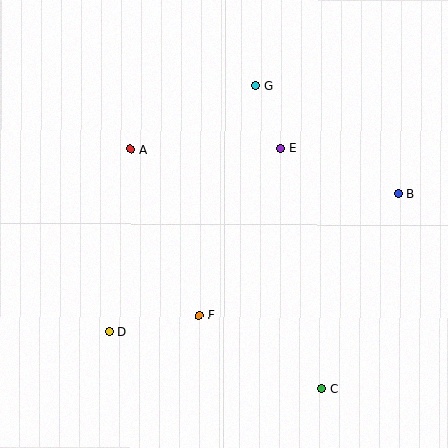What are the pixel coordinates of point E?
Point E is at (281, 148).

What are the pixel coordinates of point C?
Point C is at (322, 388).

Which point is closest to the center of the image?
Point F at (199, 315) is closest to the center.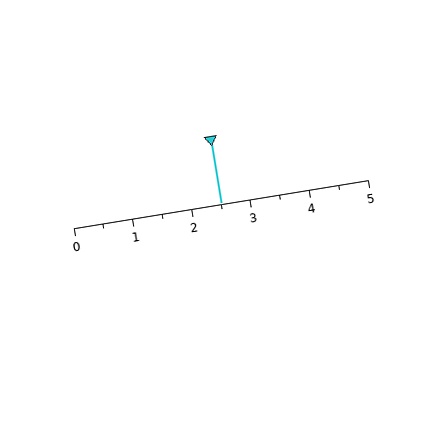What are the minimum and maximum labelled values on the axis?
The axis runs from 0 to 5.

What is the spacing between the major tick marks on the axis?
The major ticks are spaced 1 apart.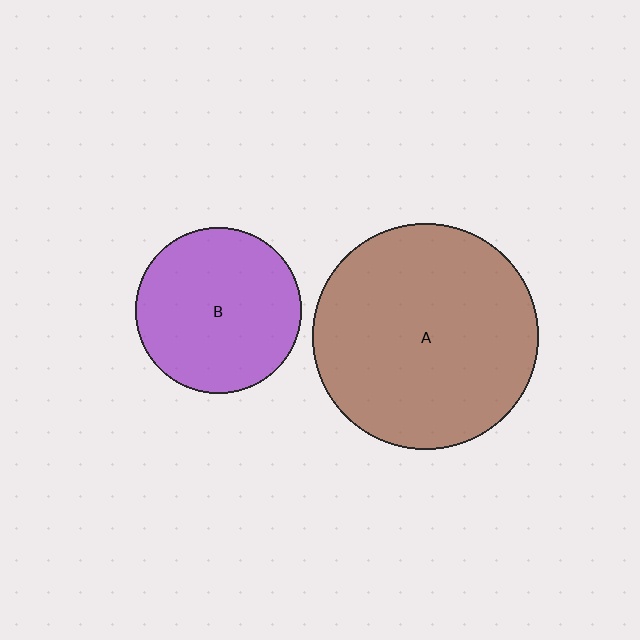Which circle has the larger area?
Circle A (brown).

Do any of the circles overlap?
No, none of the circles overlap.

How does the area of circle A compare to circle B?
Approximately 1.9 times.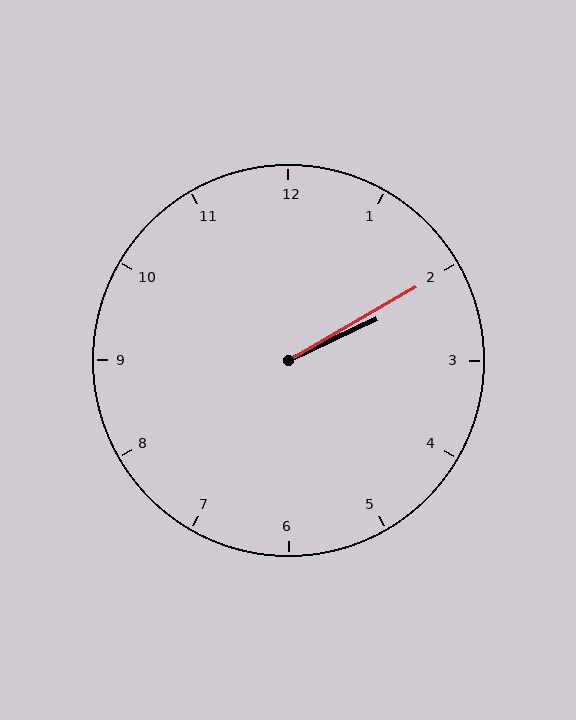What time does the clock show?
2:10.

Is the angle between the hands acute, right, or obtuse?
It is acute.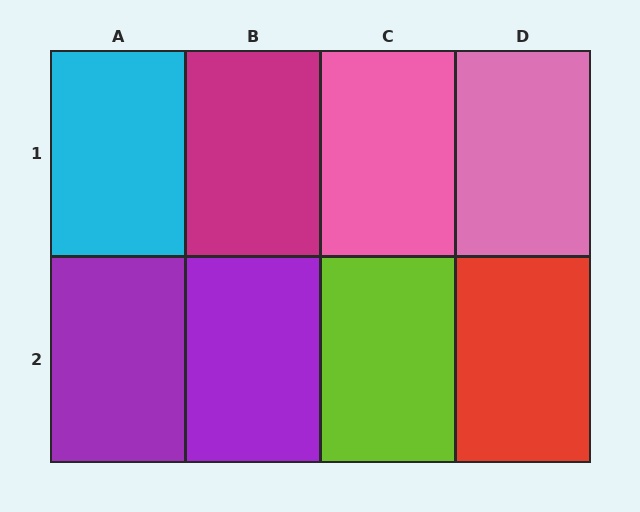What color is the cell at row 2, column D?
Red.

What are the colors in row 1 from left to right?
Cyan, magenta, pink, pink.